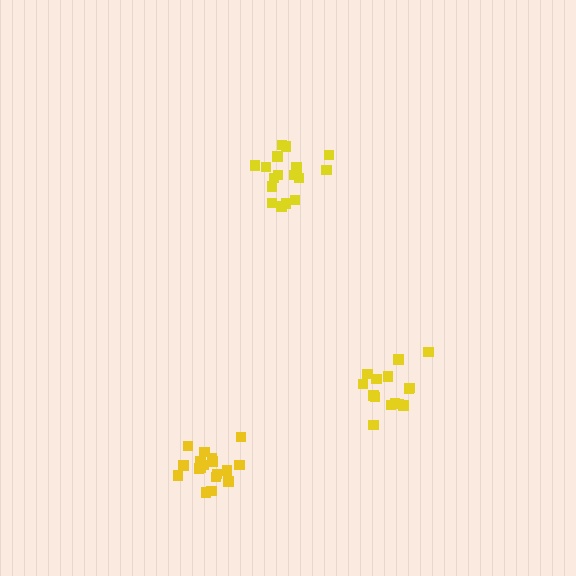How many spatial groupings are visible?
There are 3 spatial groupings.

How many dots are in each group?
Group 1: 18 dots, Group 2: 19 dots, Group 3: 15 dots (52 total).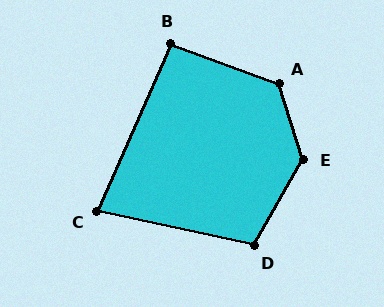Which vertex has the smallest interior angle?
C, at approximately 78 degrees.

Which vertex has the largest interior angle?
E, at approximately 133 degrees.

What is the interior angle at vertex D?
Approximately 107 degrees (obtuse).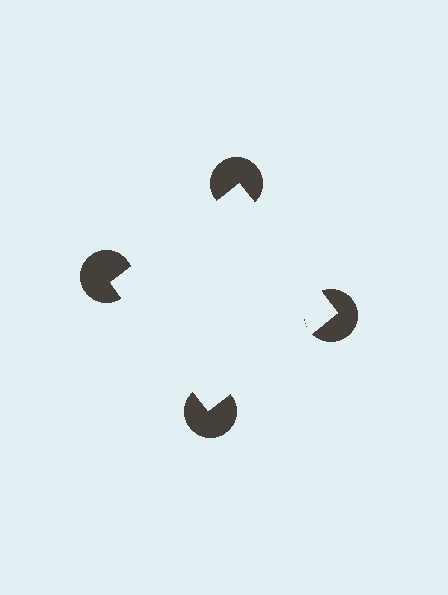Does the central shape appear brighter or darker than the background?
It typically appears slightly brighter than the background, even though no actual brightness change is drawn.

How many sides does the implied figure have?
4 sides.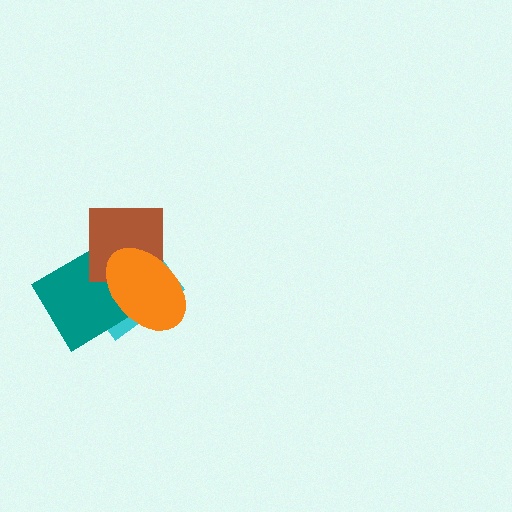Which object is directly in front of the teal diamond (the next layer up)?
The brown square is directly in front of the teal diamond.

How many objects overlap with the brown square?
3 objects overlap with the brown square.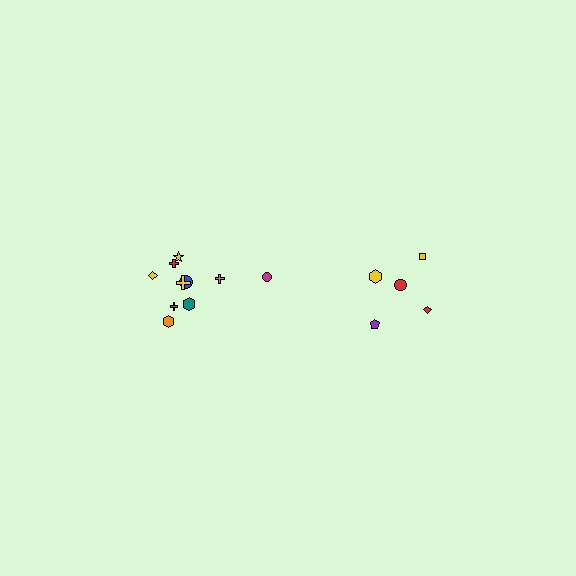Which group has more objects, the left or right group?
The left group.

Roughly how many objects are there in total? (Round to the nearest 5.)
Roughly 15 objects in total.